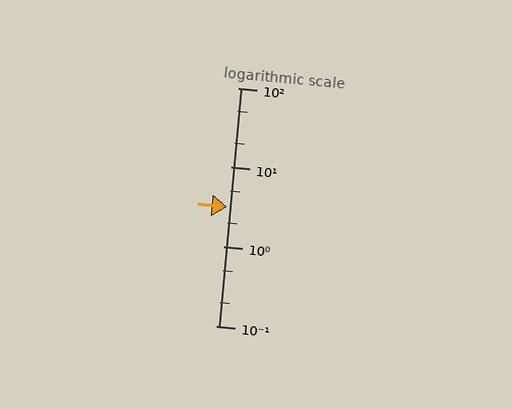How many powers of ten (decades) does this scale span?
The scale spans 3 decades, from 0.1 to 100.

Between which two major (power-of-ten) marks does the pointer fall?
The pointer is between 1 and 10.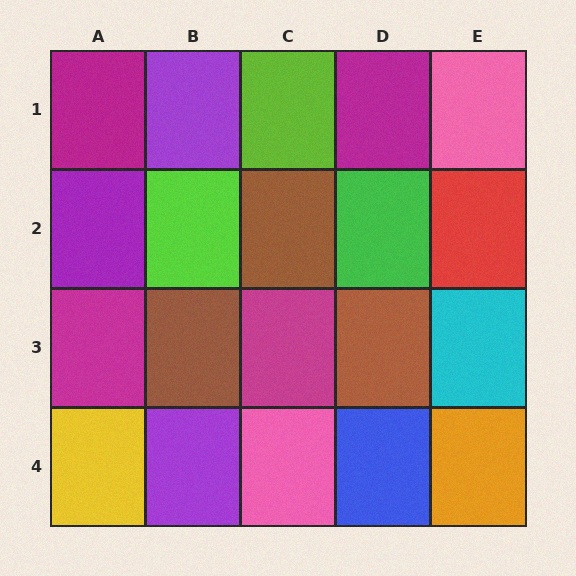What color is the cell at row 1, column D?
Magenta.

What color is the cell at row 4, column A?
Yellow.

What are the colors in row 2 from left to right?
Purple, lime, brown, green, red.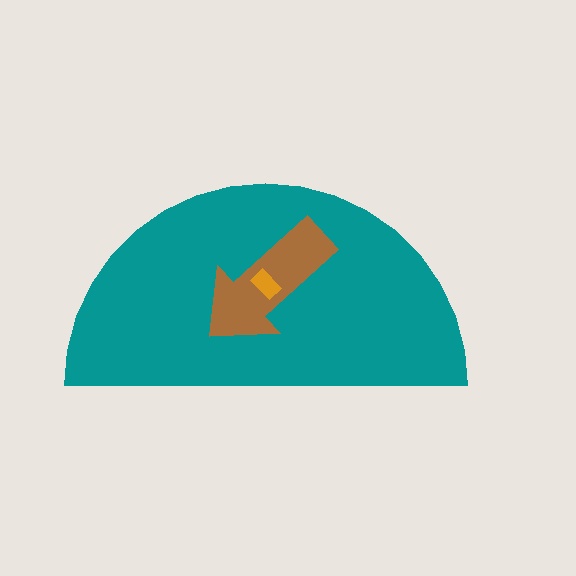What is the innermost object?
The orange rectangle.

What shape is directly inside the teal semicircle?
The brown arrow.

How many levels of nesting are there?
3.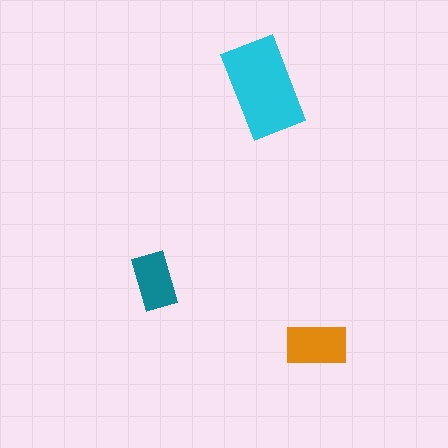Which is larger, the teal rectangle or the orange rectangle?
The orange one.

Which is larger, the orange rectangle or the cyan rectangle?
The cyan one.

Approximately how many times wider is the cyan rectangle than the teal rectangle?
About 1.5 times wider.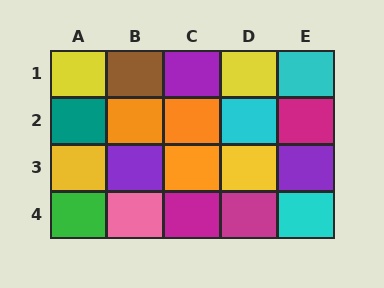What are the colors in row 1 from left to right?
Yellow, brown, purple, yellow, cyan.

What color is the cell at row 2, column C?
Orange.